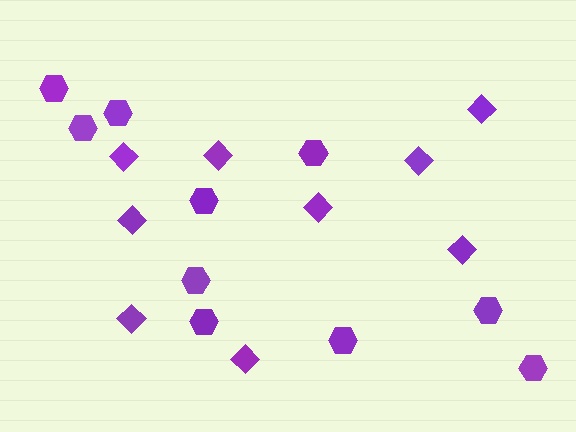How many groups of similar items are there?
There are 2 groups: one group of hexagons (10) and one group of diamonds (9).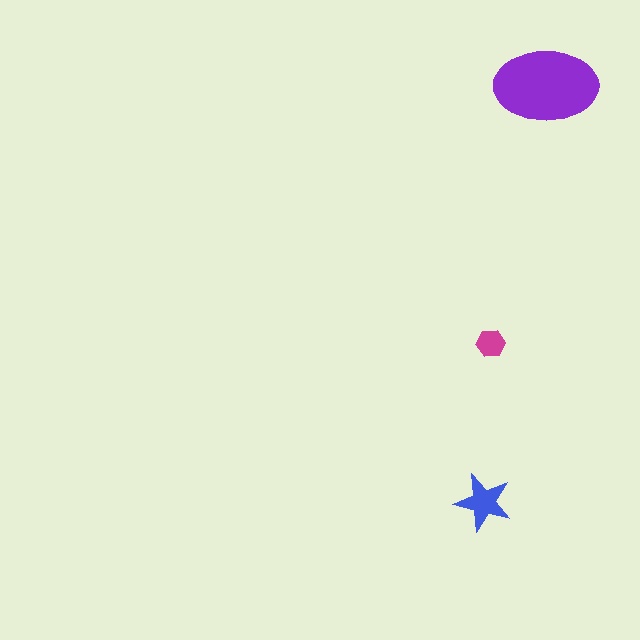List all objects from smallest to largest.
The magenta hexagon, the blue star, the purple ellipse.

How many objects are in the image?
There are 3 objects in the image.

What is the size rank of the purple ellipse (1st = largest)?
1st.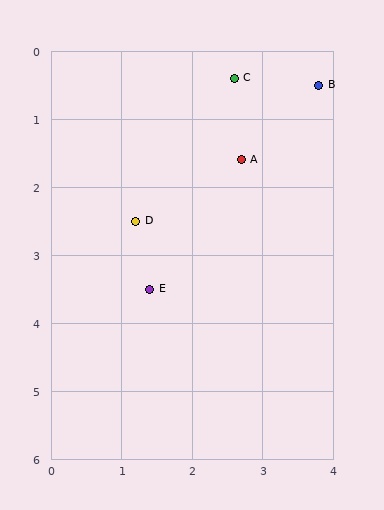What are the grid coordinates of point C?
Point C is at approximately (2.6, 0.4).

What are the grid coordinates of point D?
Point D is at approximately (1.2, 2.5).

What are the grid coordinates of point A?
Point A is at approximately (2.7, 1.6).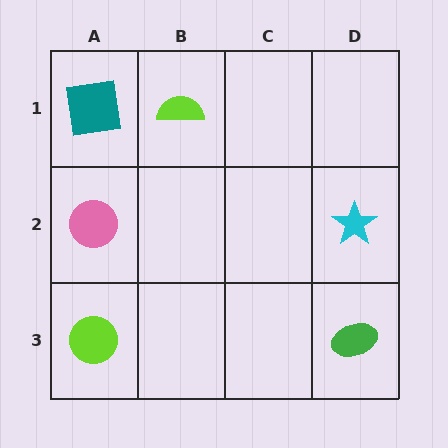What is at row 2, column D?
A cyan star.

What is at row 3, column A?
A lime circle.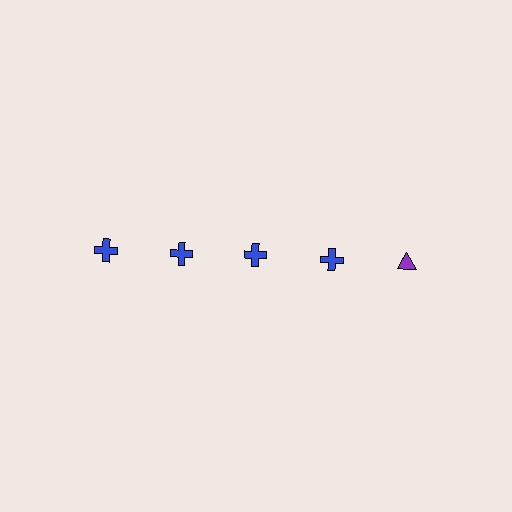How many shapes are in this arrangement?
There are 5 shapes arranged in a grid pattern.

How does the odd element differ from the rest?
It differs in both color (purple instead of blue) and shape (triangle instead of cross).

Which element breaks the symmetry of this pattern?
The purple triangle in the top row, rightmost column breaks the symmetry. All other shapes are blue crosses.